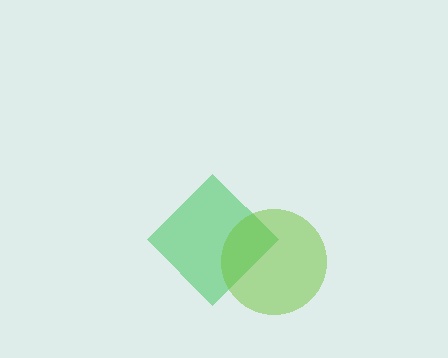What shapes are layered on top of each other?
The layered shapes are: a green diamond, a lime circle.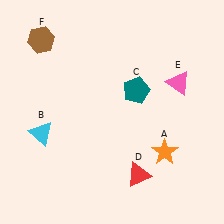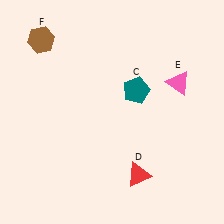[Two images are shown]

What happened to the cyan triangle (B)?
The cyan triangle (B) was removed in Image 2. It was in the bottom-left area of Image 1.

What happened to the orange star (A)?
The orange star (A) was removed in Image 2. It was in the bottom-right area of Image 1.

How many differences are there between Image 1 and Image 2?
There are 2 differences between the two images.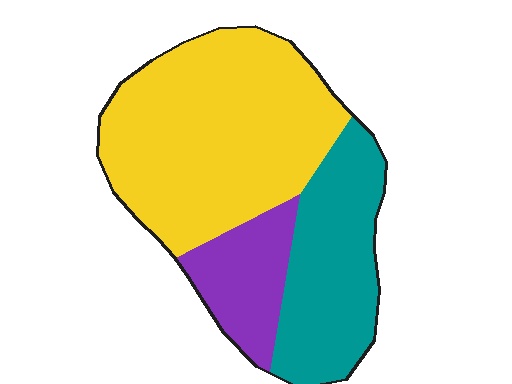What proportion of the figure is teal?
Teal covers 30% of the figure.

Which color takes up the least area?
Purple, at roughly 15%.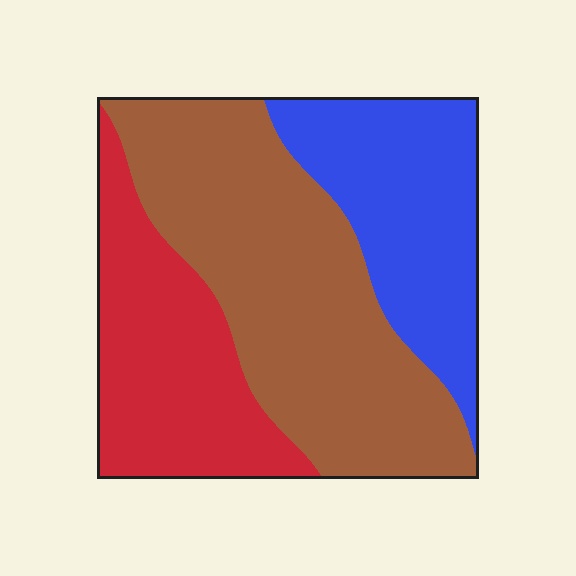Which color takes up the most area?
Brown, at roughly 45%.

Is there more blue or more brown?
Brown.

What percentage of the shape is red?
Red takes up between a quarter and a half of the shape.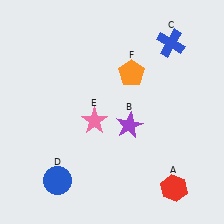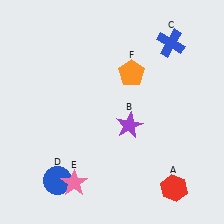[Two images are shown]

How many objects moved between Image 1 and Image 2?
1 object moved between the two images.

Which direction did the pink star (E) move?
The pink star (E) moved down.